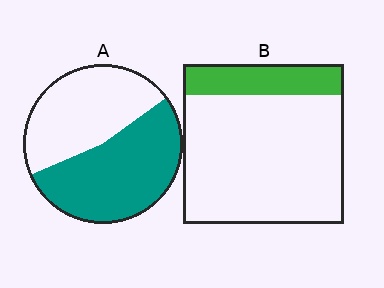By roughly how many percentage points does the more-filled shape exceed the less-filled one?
By roughly 35 percentage points (A over B).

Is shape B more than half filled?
No.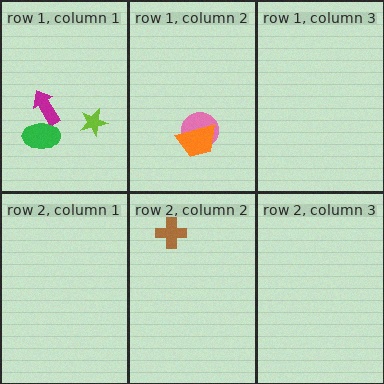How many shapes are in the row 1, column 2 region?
2.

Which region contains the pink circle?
The row 1, column 2 region.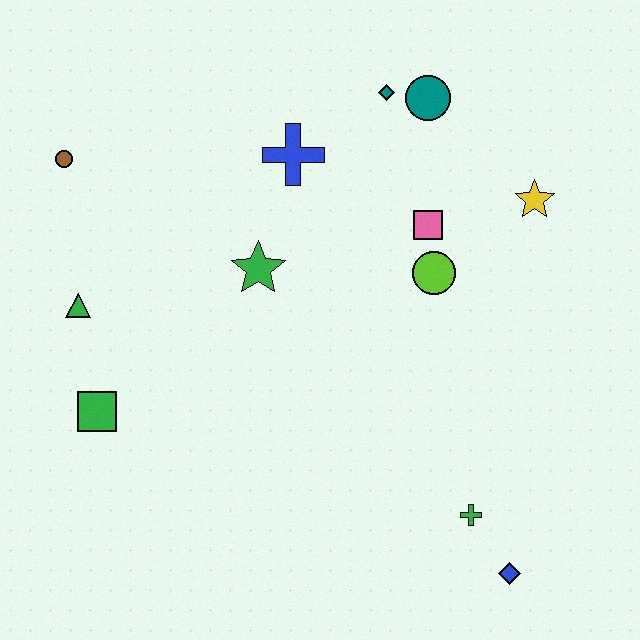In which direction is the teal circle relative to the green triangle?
The teal circle is to the right of the green triangle.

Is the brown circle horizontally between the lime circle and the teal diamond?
No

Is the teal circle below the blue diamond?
No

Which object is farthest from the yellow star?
The green square is farthest from the yellow star.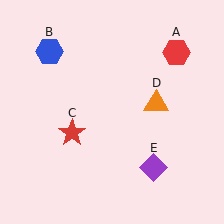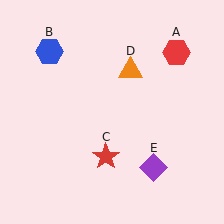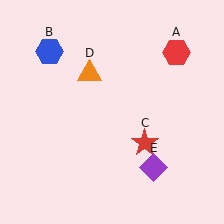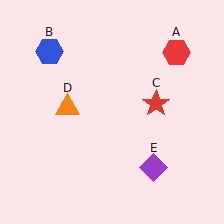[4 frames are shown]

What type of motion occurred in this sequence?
The red star (object C), orange triangle (object D) rotated counterclockwise around the center of the scene.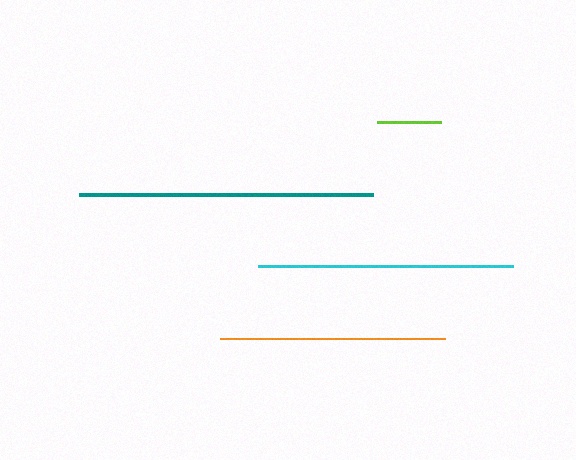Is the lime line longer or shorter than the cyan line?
The cyan line is longer than the lime line.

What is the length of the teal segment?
The teal segment is approximately 294 pixels long.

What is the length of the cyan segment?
The cyan segment is approximately 255 pixels long.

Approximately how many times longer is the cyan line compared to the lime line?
The cyan line is approximately 4.0 times the length of the lime line.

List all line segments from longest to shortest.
From longest to shortest: teal, cyan, orange, lime.